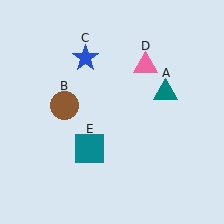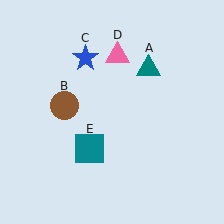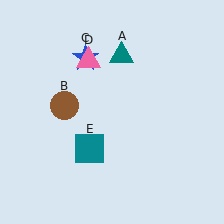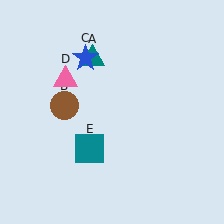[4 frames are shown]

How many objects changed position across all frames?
2 objects changed position: teal triangle (object A), pink triangle (object D).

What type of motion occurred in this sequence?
The teal triangle (object A), pink triangle (object D) rotated counterclockwise around the center of the scene.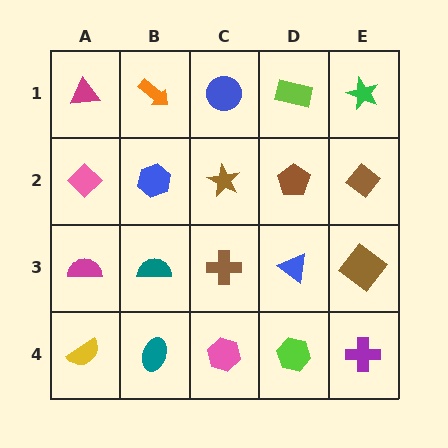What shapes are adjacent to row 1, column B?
A blue hexagon (row 2, column B), a magenta triangle (row 1, column A), a blue circle (row 1, column C).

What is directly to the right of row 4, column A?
A teal ellipse.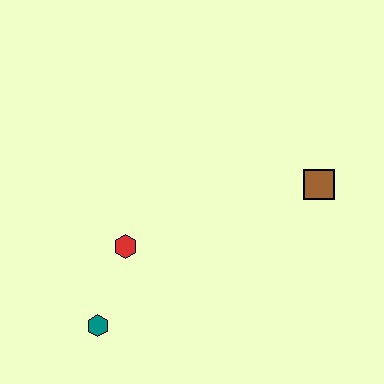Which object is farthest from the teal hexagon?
The brown square is farthest from the teal hexagon.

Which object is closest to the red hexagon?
The teal hexagon is closest to the red hexagon.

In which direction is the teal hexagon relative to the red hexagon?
The teal hexagon is below the red hexagon.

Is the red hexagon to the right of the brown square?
No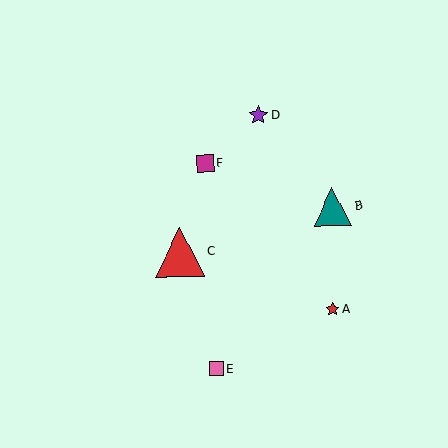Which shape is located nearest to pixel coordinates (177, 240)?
The red triangle (labeled C) at (180, 252) is nearest to that location.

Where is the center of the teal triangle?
The center of the teal triangle is at (333, 207).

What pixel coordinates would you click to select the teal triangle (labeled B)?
Click at (333, 207) to select the teal triangle B.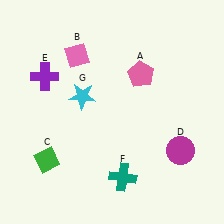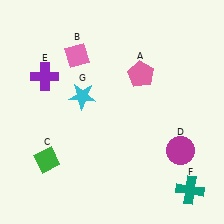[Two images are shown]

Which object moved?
The teal cross (F) moved right.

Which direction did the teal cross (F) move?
The teal cross (F) moved right.